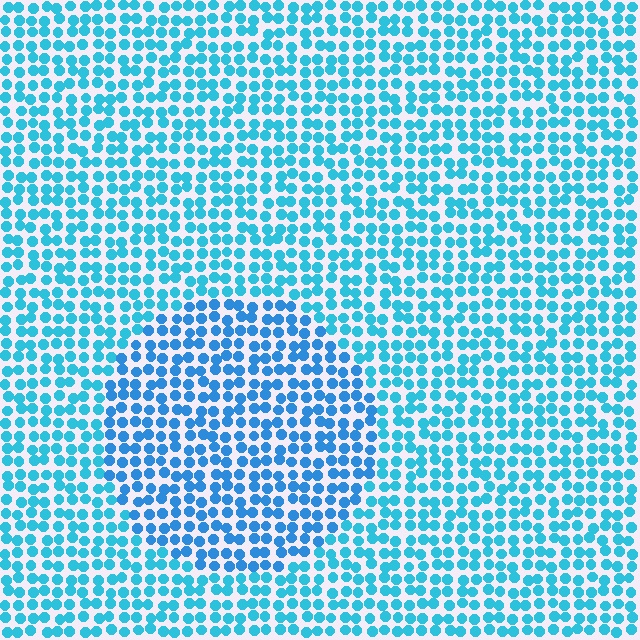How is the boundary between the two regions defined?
The boundary is defined purely by a slight shift in hue (about 19 degrees). Spacing, size, and orientation are identical on both sides.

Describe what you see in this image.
The image is filled with small cyan elements in a uniform arrangement. A circle-shaped region is visible where the elements are tinted to a slightly different hue, forming a subtle color boundary.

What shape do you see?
I see a circle.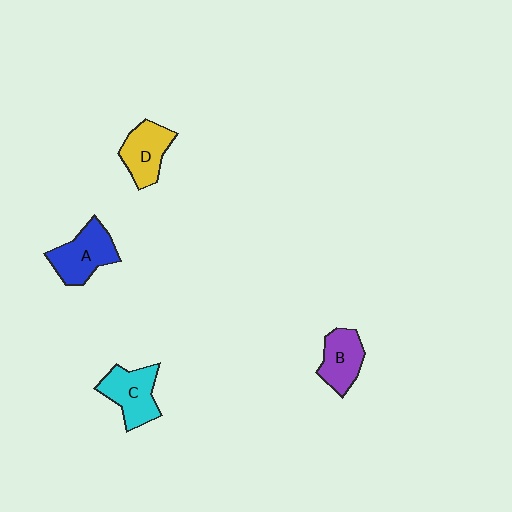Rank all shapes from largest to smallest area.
From largest to smallest: A (blue), C (cyan), D (yellow), B (purple).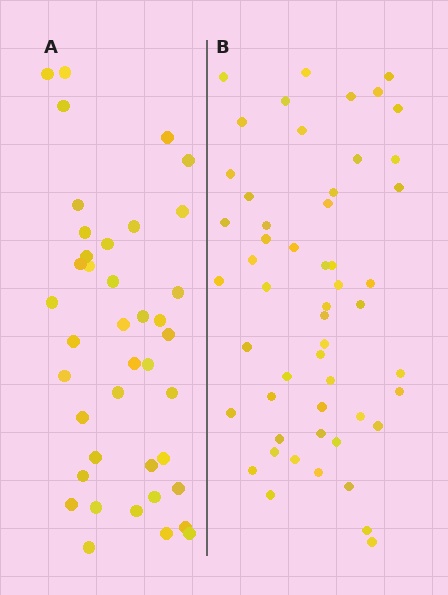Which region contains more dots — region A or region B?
Region B (the right region) has more dots.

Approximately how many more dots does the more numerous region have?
Region B has approximately 15 more dots than region A.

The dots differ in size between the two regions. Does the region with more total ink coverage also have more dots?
No. Region A has more total ink coverage because its dots are larger, but region B actually contains more individual dots. Total area can be misleading — the number of items is what matters here.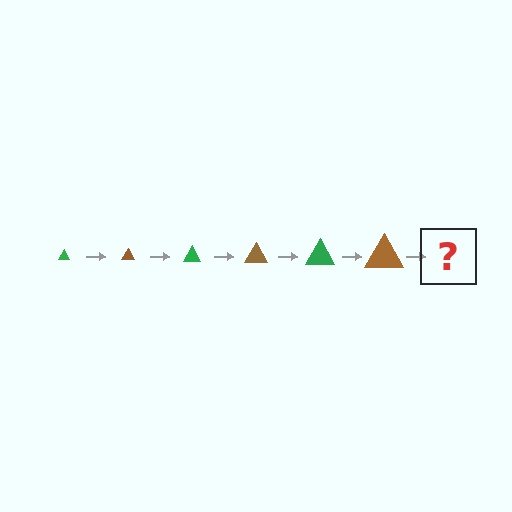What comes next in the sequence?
The next element should be a green triangle, larger than the previous one.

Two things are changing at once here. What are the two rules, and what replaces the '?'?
The two rules are that the triangle grows larger each step and the color cycles through green and brown. The '?' should be a green triangle, larger than the previous one.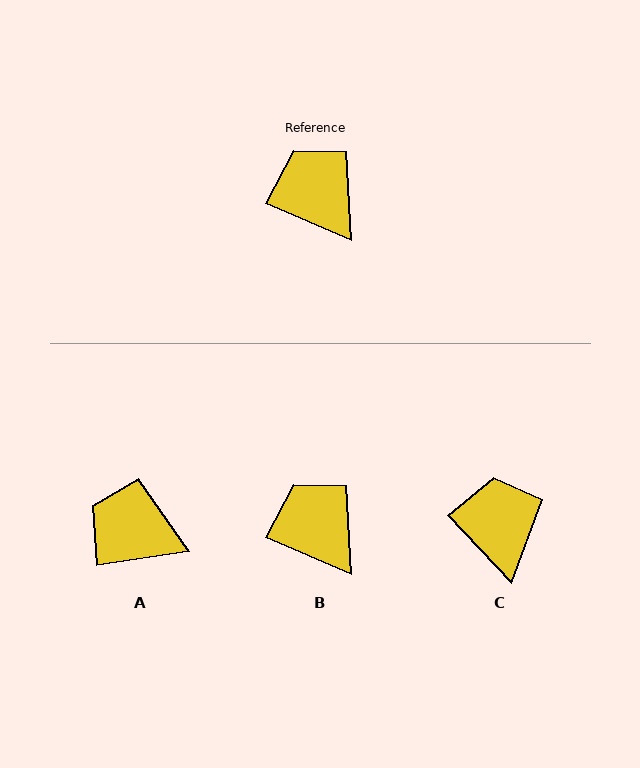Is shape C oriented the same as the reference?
No, it is off by about 23 degrees.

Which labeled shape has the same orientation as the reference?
B.